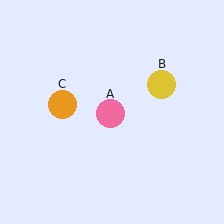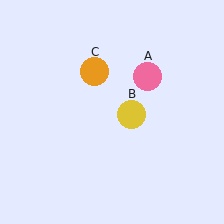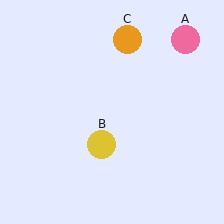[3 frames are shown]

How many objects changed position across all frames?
3 objects changed position: pink circle (object A), yellow circle (object B), orange circle (object C).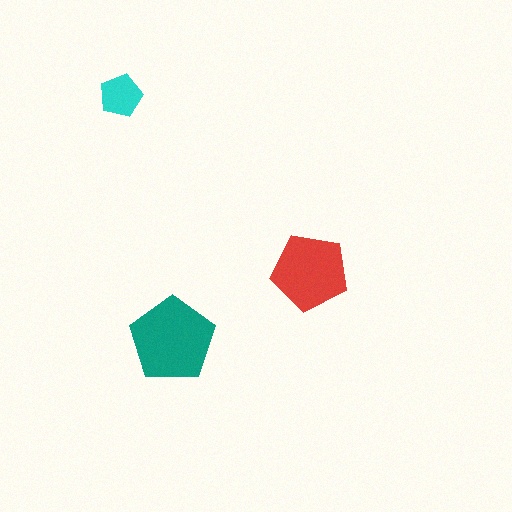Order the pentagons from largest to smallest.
the teal one, the red one, the cyan one.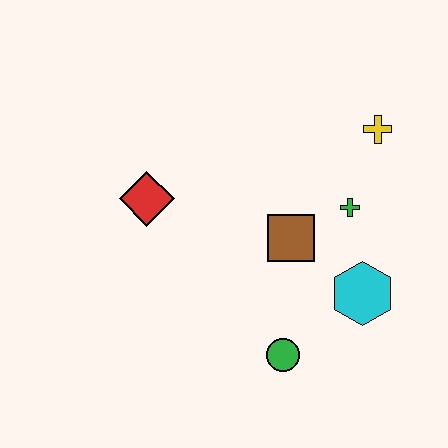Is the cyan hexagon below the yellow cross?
Yes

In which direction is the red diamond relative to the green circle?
The red diamond is above the green circle.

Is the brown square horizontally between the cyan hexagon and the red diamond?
Yes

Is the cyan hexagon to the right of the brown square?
Yes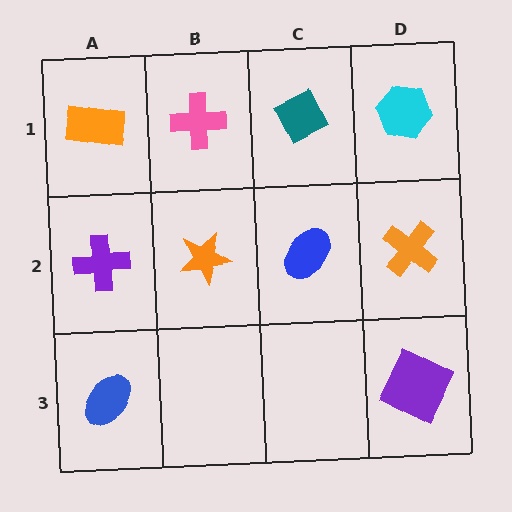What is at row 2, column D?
An orange cross.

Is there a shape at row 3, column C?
No, that cell is empty.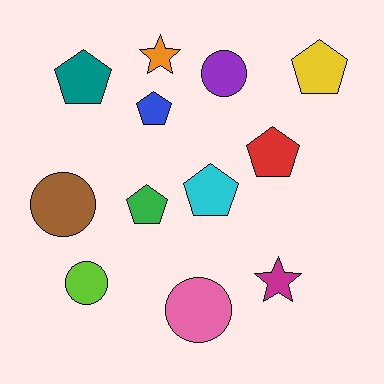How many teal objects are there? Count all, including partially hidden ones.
There is 1 teal object.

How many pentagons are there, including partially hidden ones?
There are 6 pentagons.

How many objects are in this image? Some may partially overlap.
There are 12 objects.